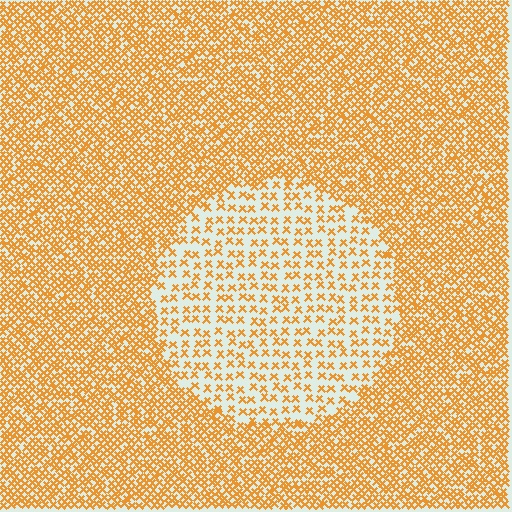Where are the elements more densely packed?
The elements are more densely packed outside the circle boundary.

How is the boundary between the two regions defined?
The boundary is defined by a change in element density (approximately 2.5x ratio). All elements are the same color, size, and shape.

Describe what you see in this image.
The image contains small orange elements arranged at two different densities. A circle-shaped region is visible where the elements are less densely packed than the surrounding area.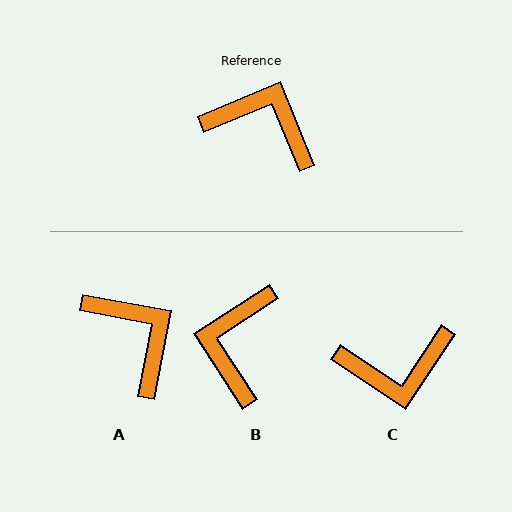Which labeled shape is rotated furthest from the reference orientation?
C, about 146 degrees away.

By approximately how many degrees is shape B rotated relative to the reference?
Approximately 101 degrees counter-clockwise.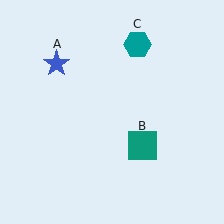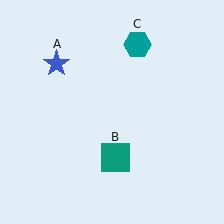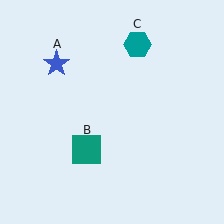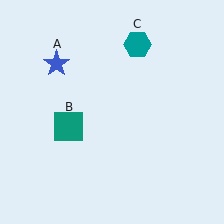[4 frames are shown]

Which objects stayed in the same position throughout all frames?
Blue star (object A) and teal hexagon (object C) remained stationary.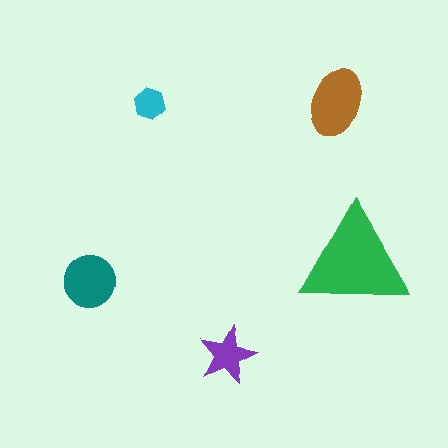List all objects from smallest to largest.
The cyan hexagon, the purple star, the teal circle, the brown ellipse, the green triangle.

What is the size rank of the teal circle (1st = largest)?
3rd.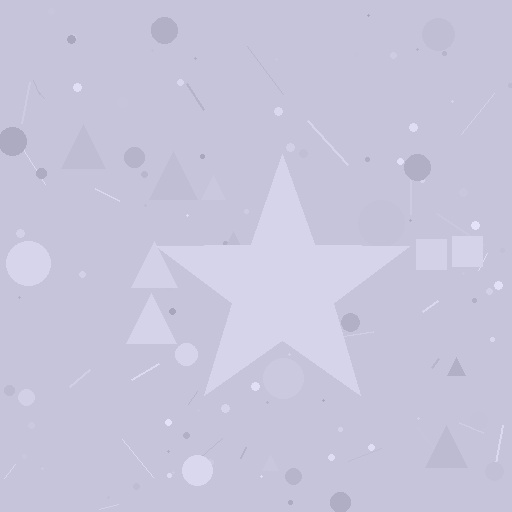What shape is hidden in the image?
A star is hidden in the image.